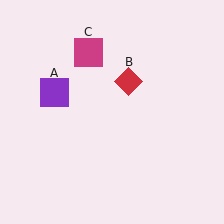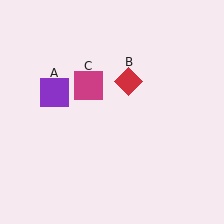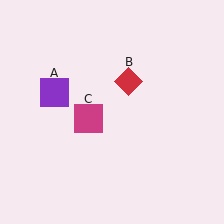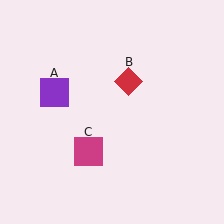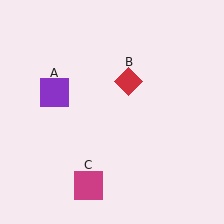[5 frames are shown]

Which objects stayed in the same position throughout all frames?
Purple square (object A) and red diamond (object B) remained stationary.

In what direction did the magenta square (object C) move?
The magenta square (object C) moved down.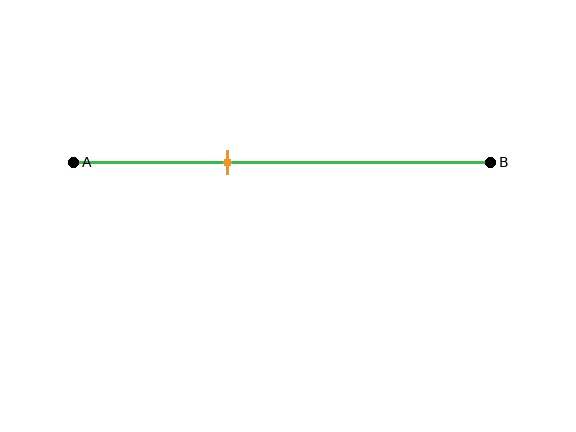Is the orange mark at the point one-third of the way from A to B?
No, the mark is at about 35% from A, not at the 33% one-third point.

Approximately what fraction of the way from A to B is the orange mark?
The orange mark is approximately 35% of the way from A to B.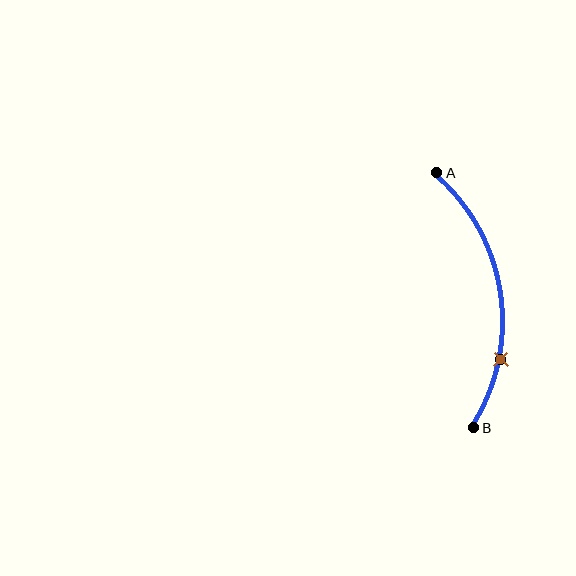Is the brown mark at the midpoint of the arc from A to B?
No. The brown mark lies on the arc but is closer to endpoint B. The arc midpoint would be at the point on the curve equidistant along the arc from both A and B.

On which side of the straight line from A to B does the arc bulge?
The arc bulges to the right of the straight line connecting A and B.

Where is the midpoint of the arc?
The arc midpoint is the point on the curve farthest from the straight line joining A and B. It sits to the right of that line.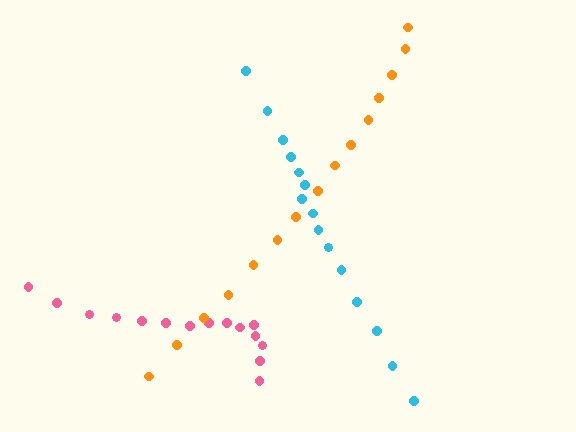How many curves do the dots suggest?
There are 3 distinct paths.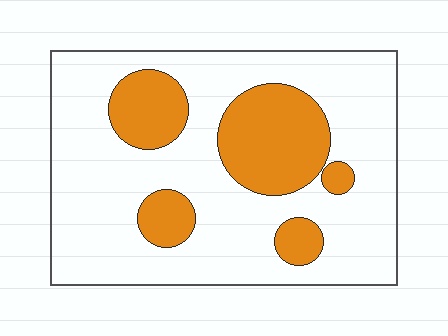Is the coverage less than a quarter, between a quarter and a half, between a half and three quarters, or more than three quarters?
Between a quarter and a half.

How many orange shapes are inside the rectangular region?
5.